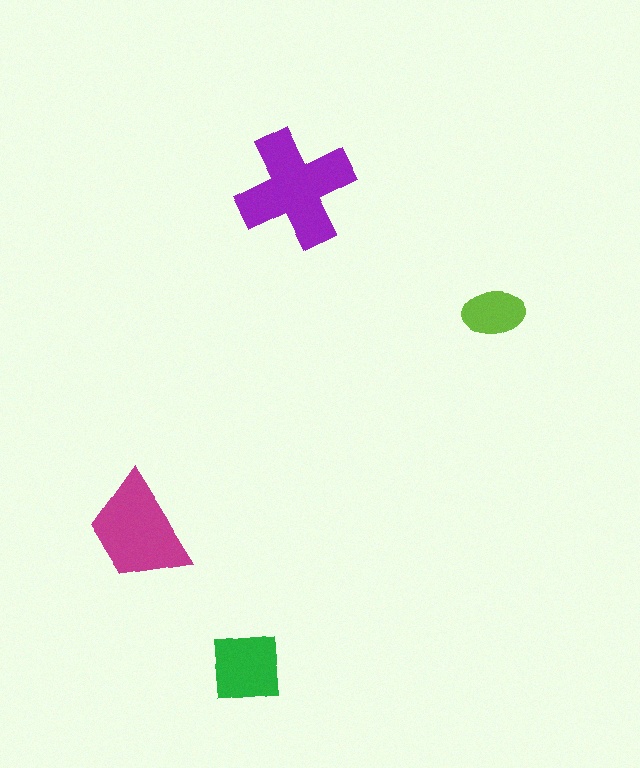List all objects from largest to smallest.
The purple cross, the magenta trapezoid, the green square, the lime ellipse.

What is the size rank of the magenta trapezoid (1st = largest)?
2nd.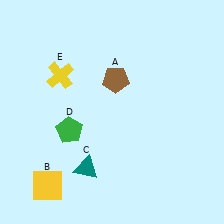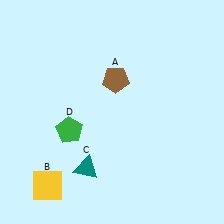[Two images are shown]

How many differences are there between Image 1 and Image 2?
There is 1 difference between the two images.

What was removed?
The yellow cross (E) was removed in Image 2.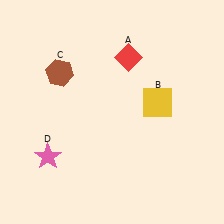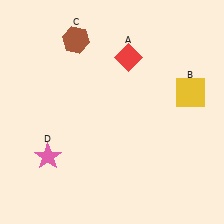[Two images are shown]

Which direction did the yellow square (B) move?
The yellow square (B) moved right.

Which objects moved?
The objects that moved are: the yellow square (B), the brown hexagon (C).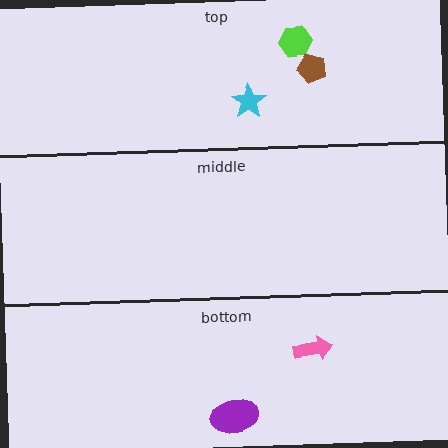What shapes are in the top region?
The lime hexagon, the cyan star, the brown pentagon.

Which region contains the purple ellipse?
The bottom region.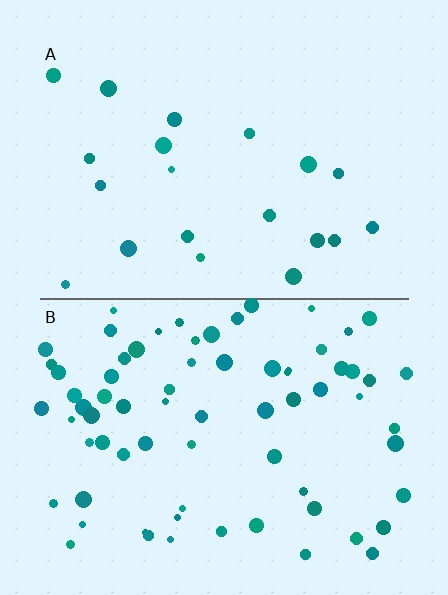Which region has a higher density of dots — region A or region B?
B (the bottom).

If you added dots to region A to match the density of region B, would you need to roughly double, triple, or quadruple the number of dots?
Approximately quadruple.